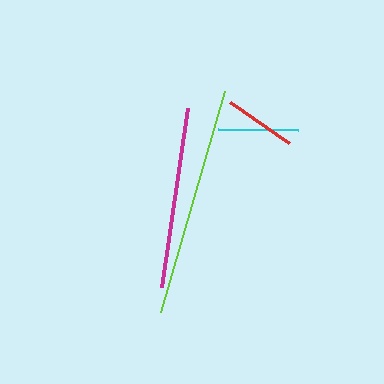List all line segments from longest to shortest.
From longest to shortest: lime, magenta, cyan, red.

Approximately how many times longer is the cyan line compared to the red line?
The cyan line is approximately 1.1 times the length of the red line.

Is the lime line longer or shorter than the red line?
The lime line is longer than the red line.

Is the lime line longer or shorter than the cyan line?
The lime line is longer than the cyan line.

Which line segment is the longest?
The lime line is the longest at approximately 231 pixels.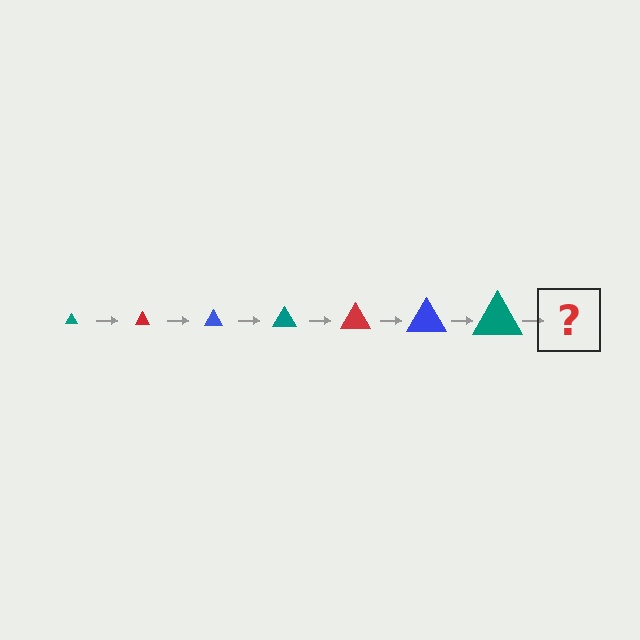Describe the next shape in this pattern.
It should be a red triangle, larger than the previous one.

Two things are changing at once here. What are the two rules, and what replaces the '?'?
The two rules are that the triangle grows larger each step and the color cycles through teal, red, and blue. The '?' should be a red triangle, larger than the previous one.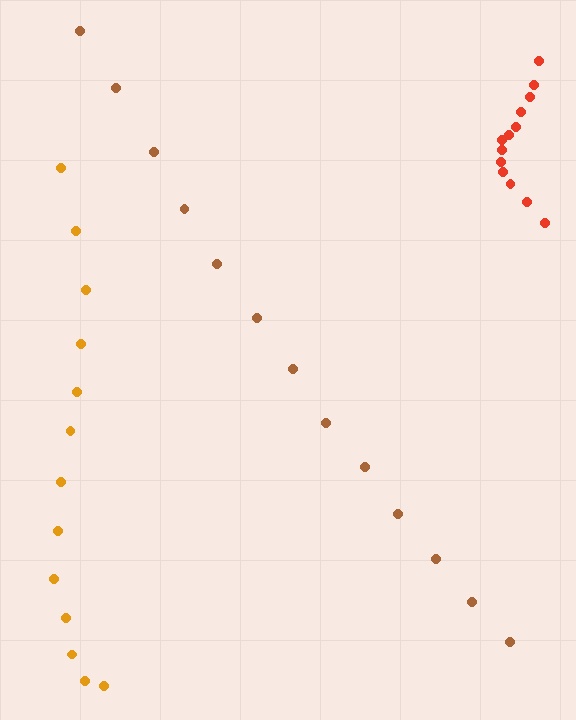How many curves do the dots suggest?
There are 3 distinct paths.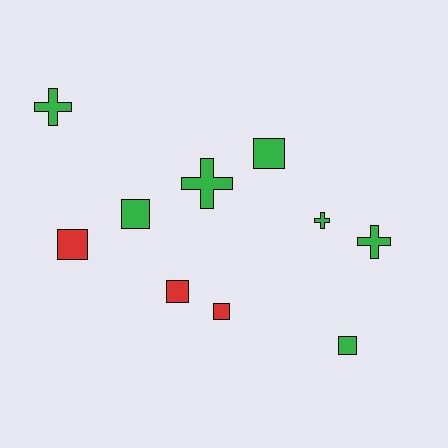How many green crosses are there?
There are 4 green crosses.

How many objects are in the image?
There are 10 objects.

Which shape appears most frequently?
Square, with 6 objects.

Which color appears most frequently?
Green, with 7 objects.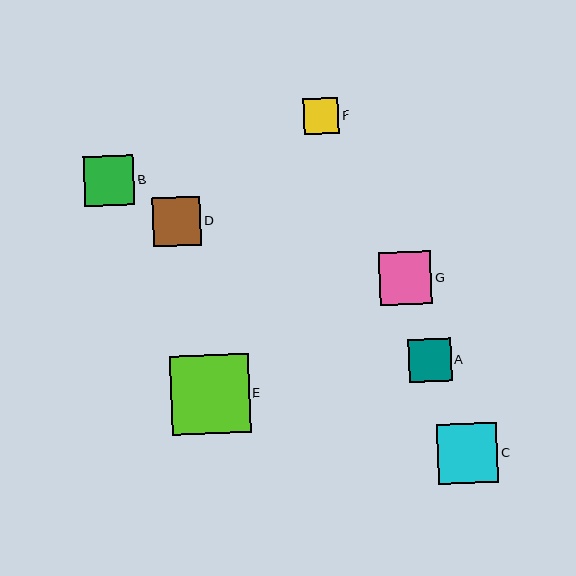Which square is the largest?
Square E is the largest with a size of approximately 79 pixels.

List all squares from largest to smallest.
From largest to smallest: E, C, G, B, D, A, F.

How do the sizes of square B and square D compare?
Square B and square D are approximately the same size.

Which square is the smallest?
Square F is the smallest with a size of approximately 36 pixels.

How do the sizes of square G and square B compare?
Square G and square B are approximately the same size.